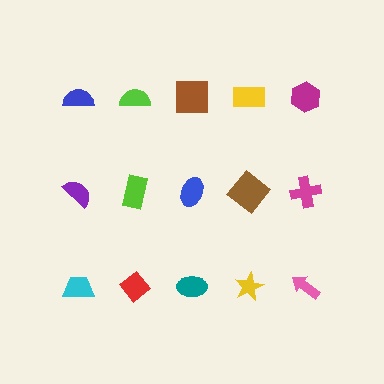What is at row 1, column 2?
A lime semicircle.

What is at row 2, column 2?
A lime rectangle.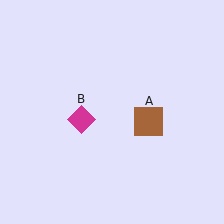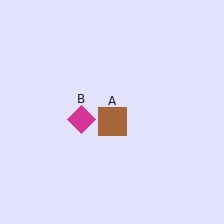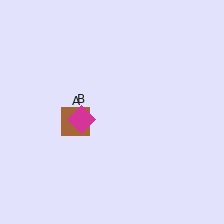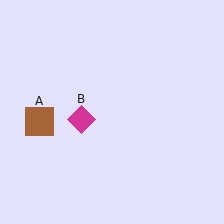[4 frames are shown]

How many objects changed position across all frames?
1 object changed position: brown square (object A).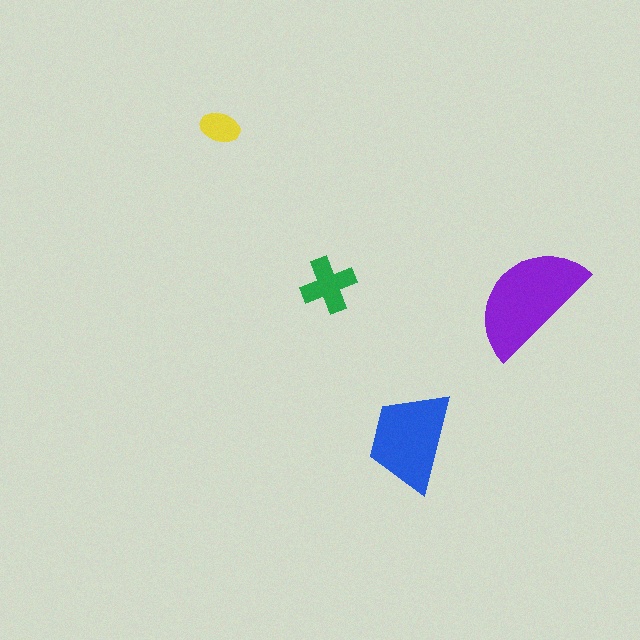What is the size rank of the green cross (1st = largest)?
3rd.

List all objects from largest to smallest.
The purple semicircle, the blue trapezoid, the green cross, the yellow ellipse.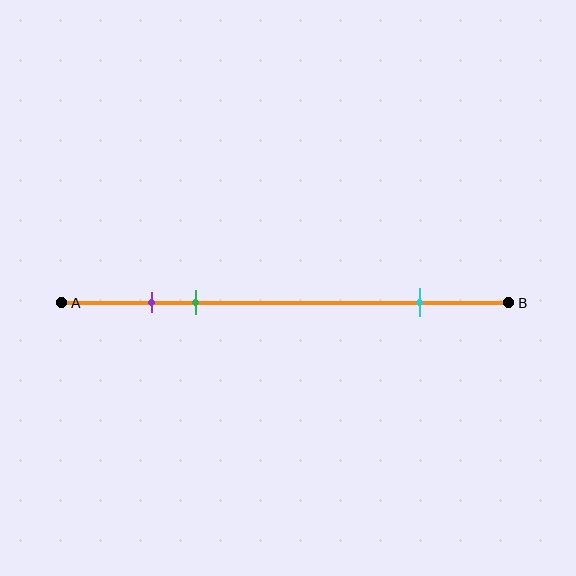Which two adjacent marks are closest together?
The purple and green marks are the closest adjacent pair.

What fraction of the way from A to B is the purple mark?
The purple mark is approximately 20% (0.2) of the way from A to B.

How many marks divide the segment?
There are 3 marks dividing the segment.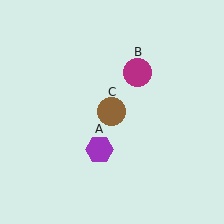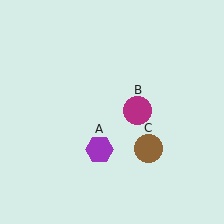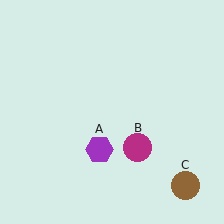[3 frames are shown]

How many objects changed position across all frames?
2 objects changed position: magenta circle (object B), brown circle (object C).